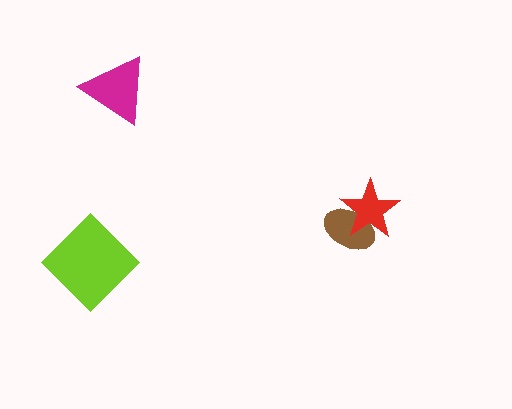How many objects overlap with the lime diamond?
0 objects overlap with the lime diamond.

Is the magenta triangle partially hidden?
No, no other shape covers it.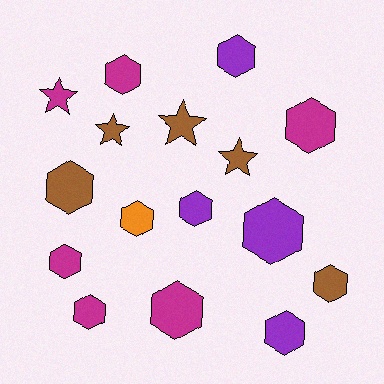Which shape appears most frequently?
Hexagon, with 12 objects.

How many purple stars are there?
There are no purple stars.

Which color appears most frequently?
Magenta, with 6 objects.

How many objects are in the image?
There are 16 objects.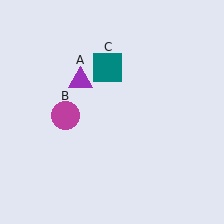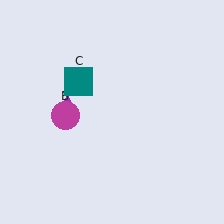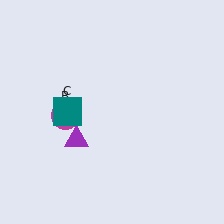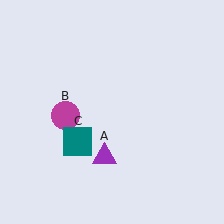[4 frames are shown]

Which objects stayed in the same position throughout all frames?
Magenta circle (object B) remained stationary.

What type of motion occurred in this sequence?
The purple triangle (object A), teal square (object C) rotated counterclockwise around the center of the scene.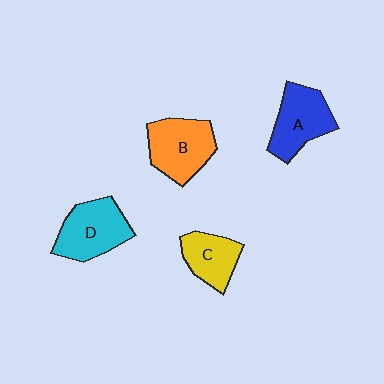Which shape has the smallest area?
Shape C (yellow).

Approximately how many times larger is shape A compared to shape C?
Approximately 1.3 times.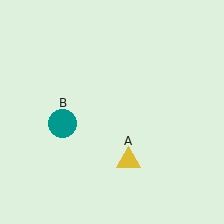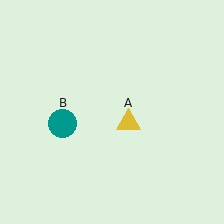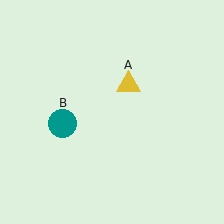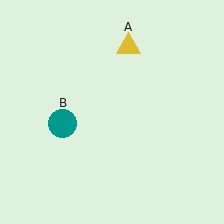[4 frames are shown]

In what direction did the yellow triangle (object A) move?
The yellow triangle (object A) moved up.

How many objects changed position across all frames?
1 object changed position: yellow triangle (object A).